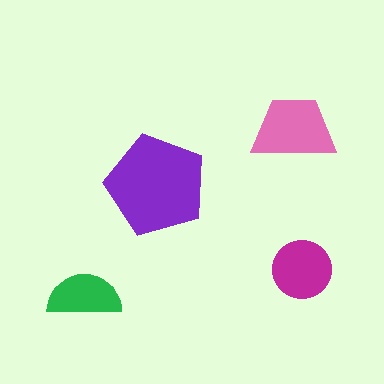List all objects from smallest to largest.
The green semicircle, the magenta circle, the pink trapezoid, the purple pentagon.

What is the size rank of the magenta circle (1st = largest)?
3rd.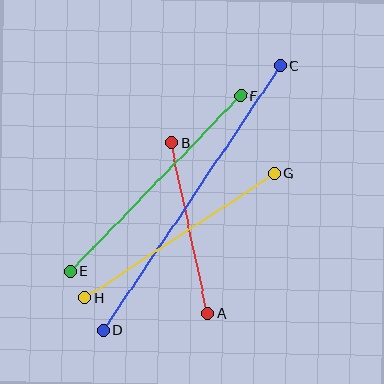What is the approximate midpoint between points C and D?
The midpoint is at approximately (192, 198) pixels.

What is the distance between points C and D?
The distance is approximately 318 pixels.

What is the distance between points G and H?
The distance is approximately 226 pixels.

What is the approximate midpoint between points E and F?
The midpoint is at approximately (155, 184) pixels.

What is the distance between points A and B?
The distance is approximately 175 pixels.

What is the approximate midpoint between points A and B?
The midpoint is at approximately (190, 228) pixels.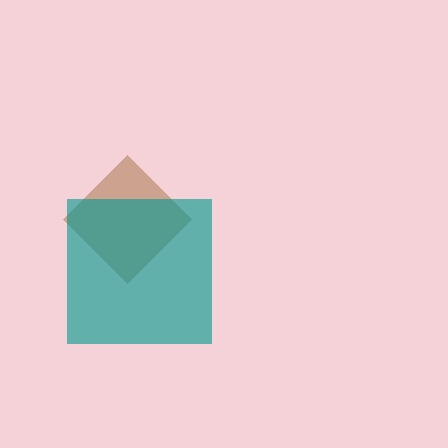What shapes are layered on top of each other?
The layered shapes are: a brown diamond, a teal square.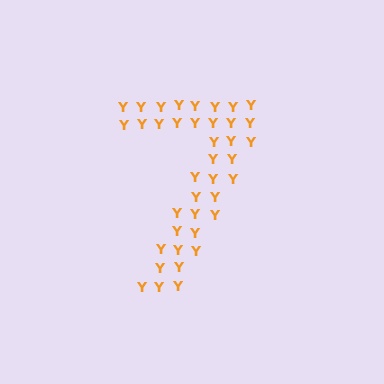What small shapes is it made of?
It is made of small letter Y's.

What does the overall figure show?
The overall figure shows the digit 7.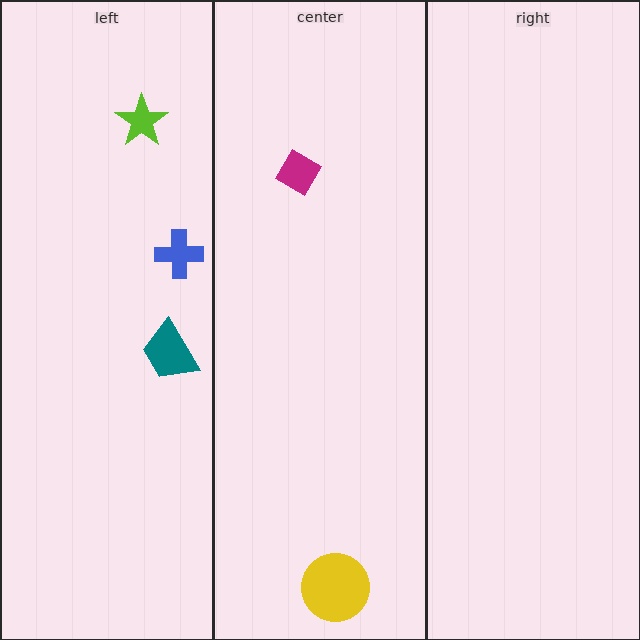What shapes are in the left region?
The blue cross, the lime star, the teal trapezoid.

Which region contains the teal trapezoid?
The left region.